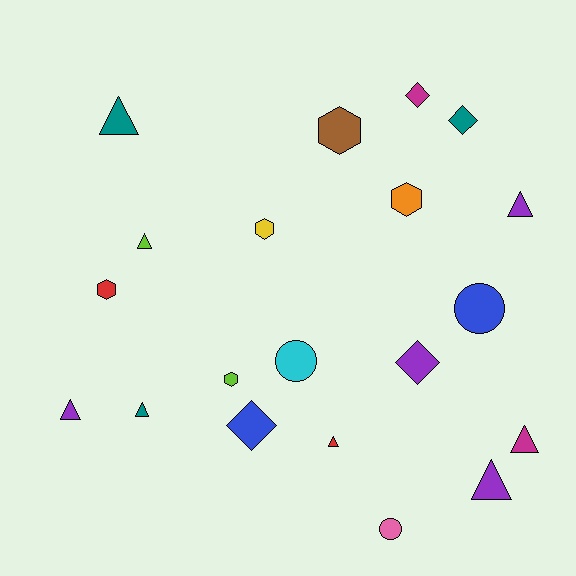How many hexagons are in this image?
There are 5 hexagons.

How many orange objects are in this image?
There is 1 orange object.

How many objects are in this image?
There are 20 objects.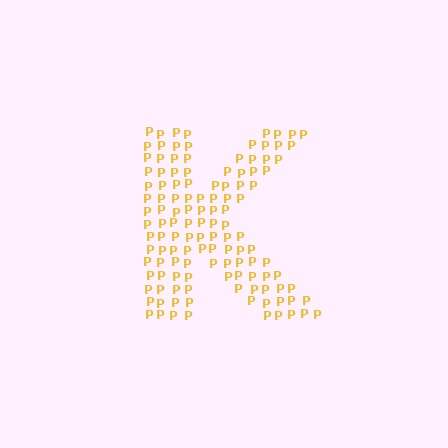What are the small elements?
The small elements are letter P's.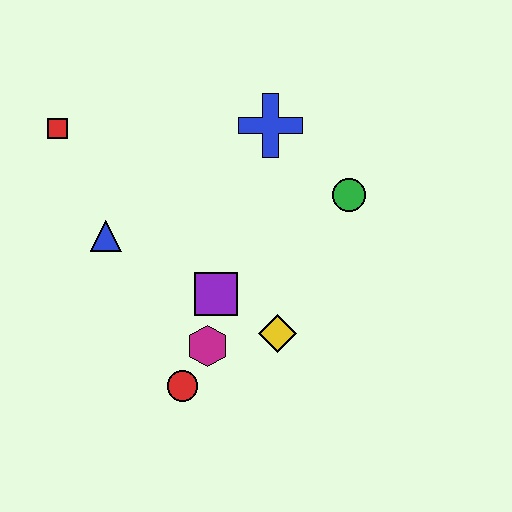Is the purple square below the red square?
Yes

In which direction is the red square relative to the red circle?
The red square is above the red circle.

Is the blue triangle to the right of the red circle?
No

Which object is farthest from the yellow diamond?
The red square is farthest from the yellow diamond.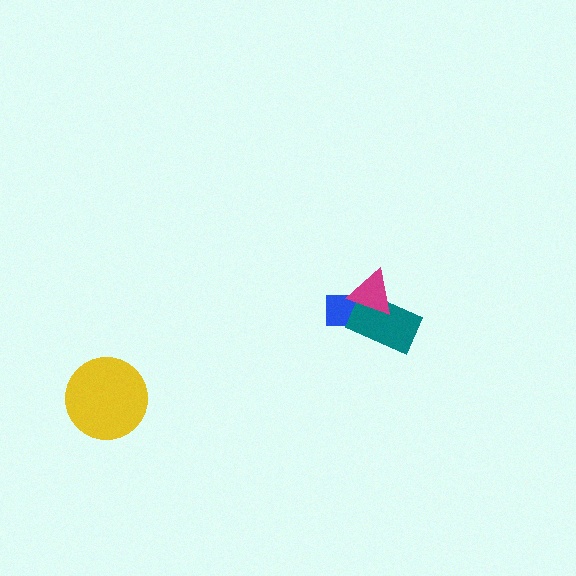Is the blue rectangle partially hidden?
Yes, it is partially covered by another shape.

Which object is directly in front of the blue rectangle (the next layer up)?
The teal rectangle is directly in front of the blue rectangle.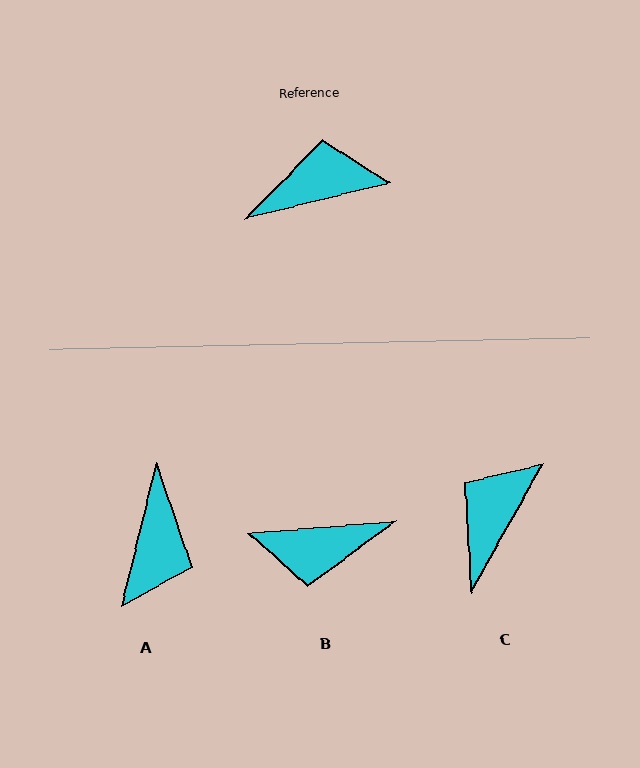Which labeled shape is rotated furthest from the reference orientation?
B, about 171 degrees away.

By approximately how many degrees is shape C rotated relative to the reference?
Approximately 47 degrees counter-clockwise.